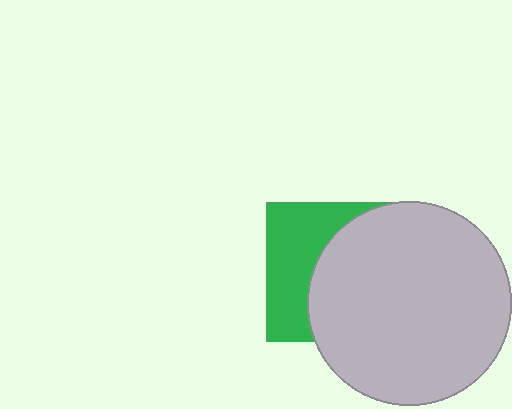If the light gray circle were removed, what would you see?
You would see the complete green square.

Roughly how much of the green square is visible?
A small part of it is visible (roughly 41%).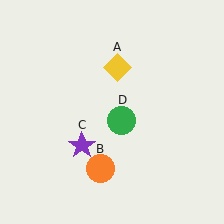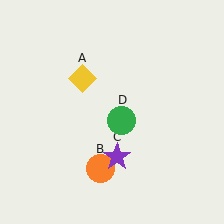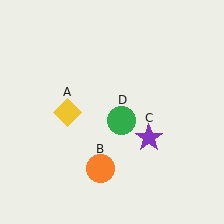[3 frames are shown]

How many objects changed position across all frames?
2 objects changed position: yellow diamond (object A), purple star (object C).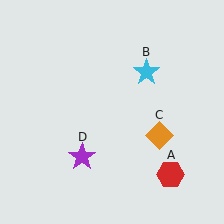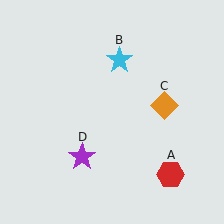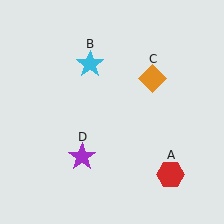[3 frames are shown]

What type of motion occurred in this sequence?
The cyan star (object B), orange diamond (object C) rotated counterclockwise around the center of the scene.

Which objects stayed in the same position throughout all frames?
Red hexagon (object A) and purple star (object D) remained stationary.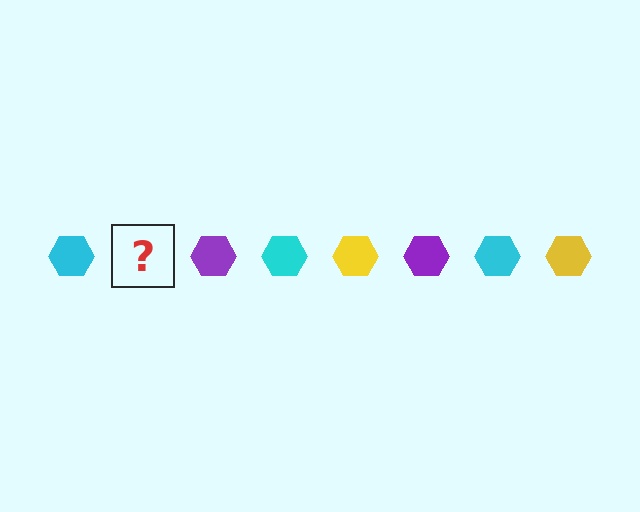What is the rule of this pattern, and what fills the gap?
The rule is that the pattern cycles through cyan, yellow, purple hexagons. The gap should be filled with a yellow hexagon.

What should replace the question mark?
The question mark should be replaced with a yellow hexagon.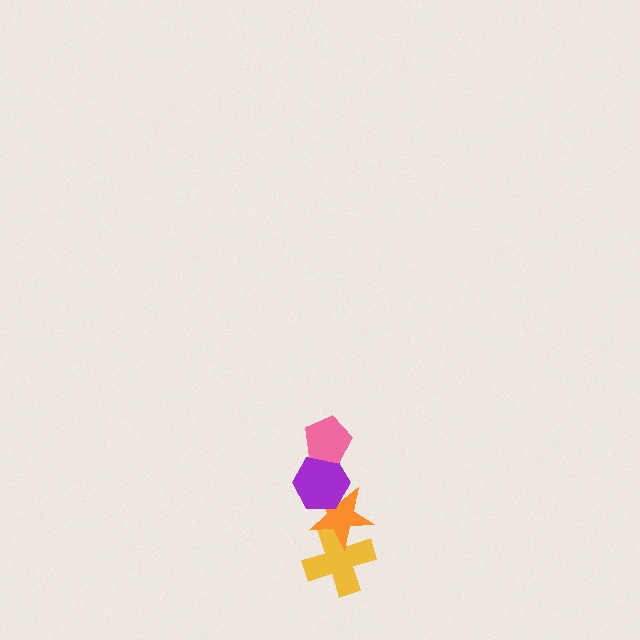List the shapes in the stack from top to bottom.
From top to bottom: the pink pentagon, the purple hexagon, the orange star, the yellow cross.